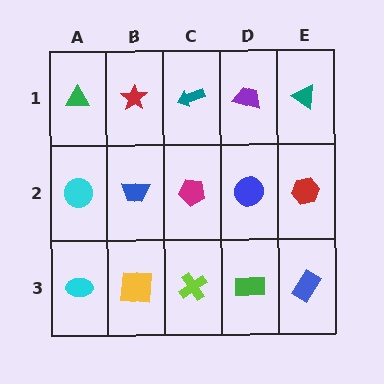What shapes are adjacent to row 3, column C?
A magenta pentagon (row 2, column C), a yellow square (row 3, column B), a green rectangle (row 3, column D).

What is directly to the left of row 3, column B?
A cyan ellipse.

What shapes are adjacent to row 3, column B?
A blue trapezoid (row 2, column B), a cyan ellipse (row 3, column A), a lime cross (row 3, column C).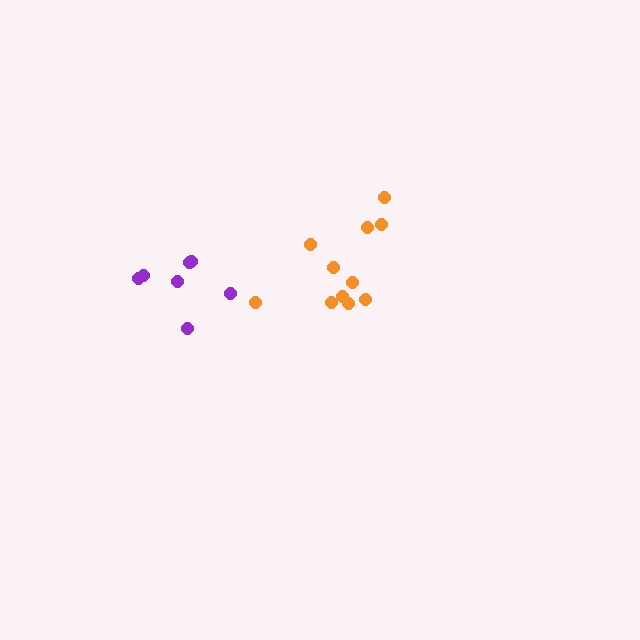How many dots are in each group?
Group 1: 7 dots, Group 2: 11 dots (18 total).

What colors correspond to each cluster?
The clusters are colored: purple, orange.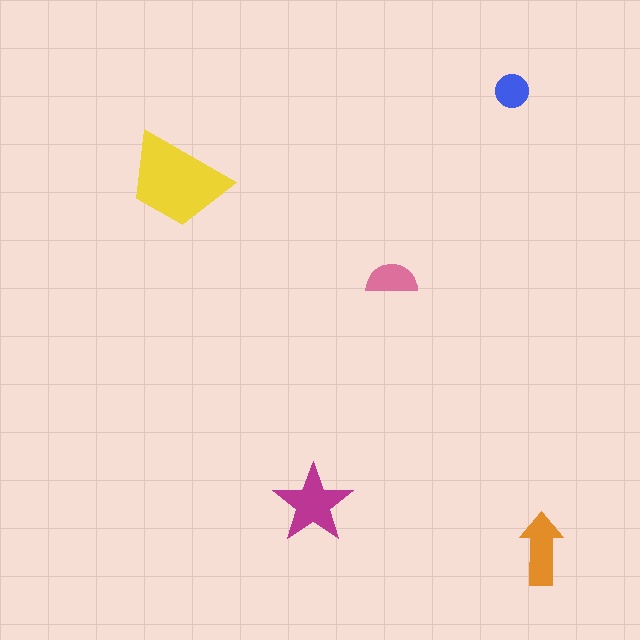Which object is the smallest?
The blue circle.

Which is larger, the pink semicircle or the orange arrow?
The orange arrow.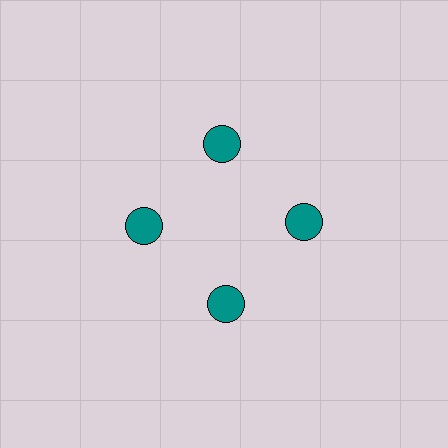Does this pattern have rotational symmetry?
Yes, this pattern has 4-fold rotational symmetry. It looks the same after rotating 90 degrees around the center.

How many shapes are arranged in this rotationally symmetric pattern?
There are 4 shapes, arranged in 4 groups of 1.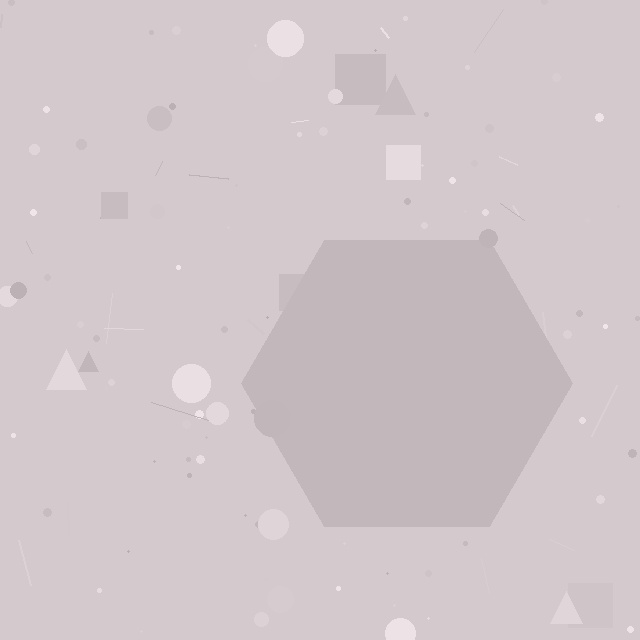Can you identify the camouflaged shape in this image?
The camouflaged shape is a hexagon.